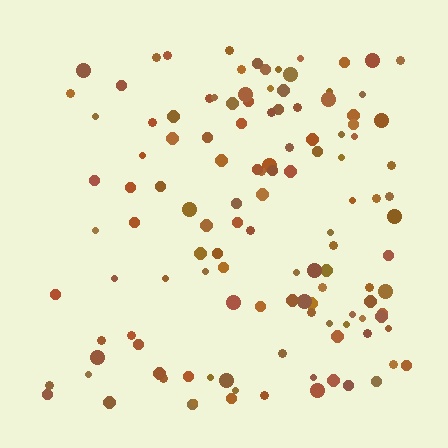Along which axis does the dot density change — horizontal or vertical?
Horizontal.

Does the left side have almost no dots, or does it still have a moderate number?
Still a moderate number, just noticeably fewer than the right.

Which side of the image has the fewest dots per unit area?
The left.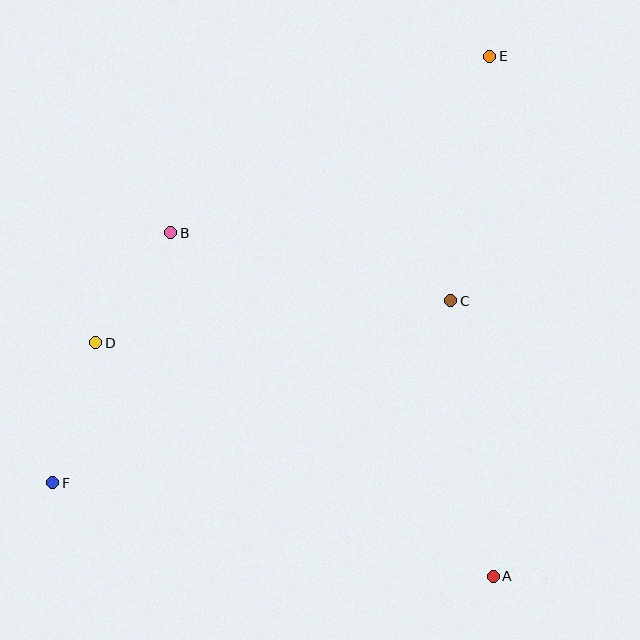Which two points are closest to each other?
Points B and D are closest to each other.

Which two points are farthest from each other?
Points E and F are farthest from each other.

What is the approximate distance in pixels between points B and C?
The distance between B and C is approximately 288 pixels.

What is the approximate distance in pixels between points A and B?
The distance between A and B is approximately 471 pixels.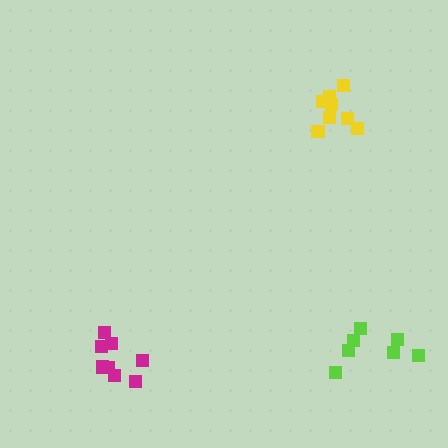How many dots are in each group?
Group 1: 7 dots, Group 2: 8 dots, Group 3: 8 dots (23 total).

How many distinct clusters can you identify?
There are 3 distinct clusters.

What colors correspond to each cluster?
The clusters are colored: lime, yellow, magenta.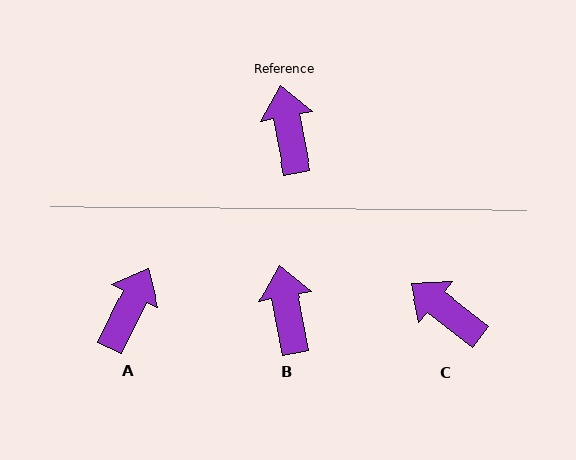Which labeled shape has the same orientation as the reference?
B.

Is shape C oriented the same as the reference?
No, it is off by about 41 degrees.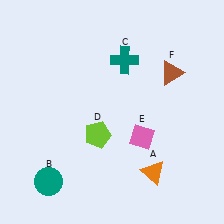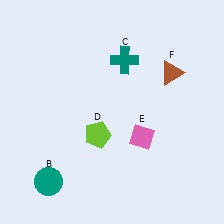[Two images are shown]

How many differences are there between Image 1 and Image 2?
There is 1 difference between the two images.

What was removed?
The orange triangle (A) was removed in Image 2.